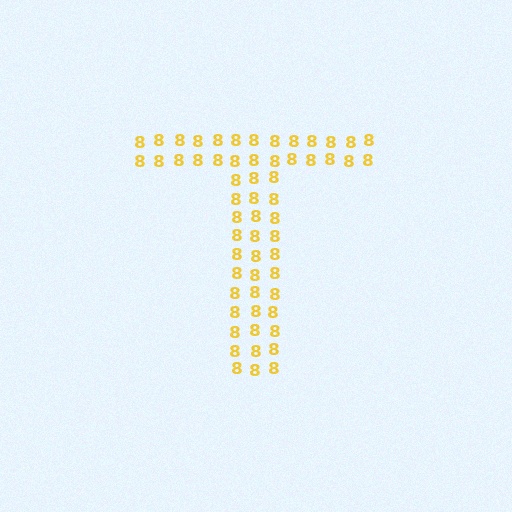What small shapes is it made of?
It is made of small digit 8's.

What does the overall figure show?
The overall figure shows the letter T.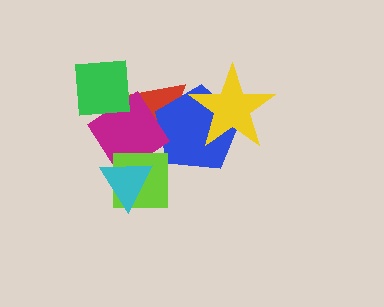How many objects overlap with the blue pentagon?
2 objects overlap with the blue pentagon.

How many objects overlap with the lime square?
2 objects overlap with the lime square.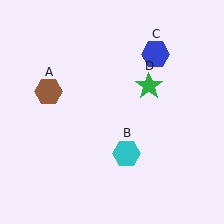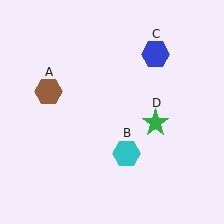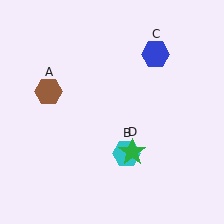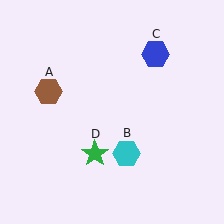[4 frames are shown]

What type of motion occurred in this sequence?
The green star (object D) rotated clockwise around the center of the scene.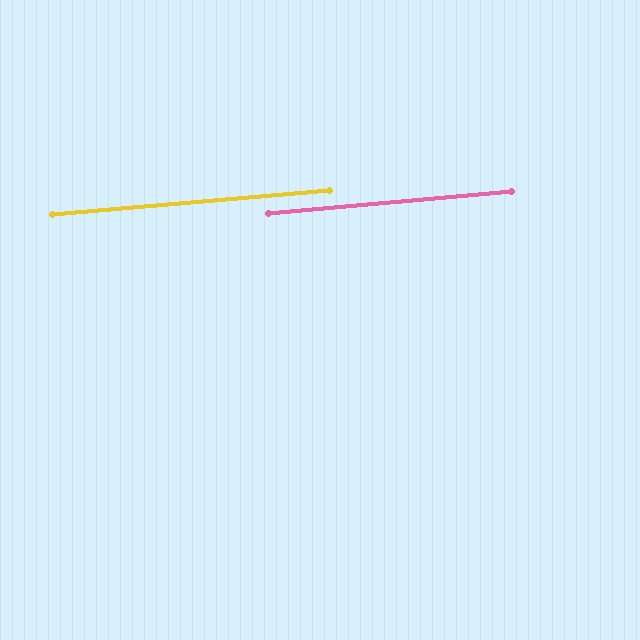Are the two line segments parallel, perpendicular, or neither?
Parallel — their directions differ by only 0.1°.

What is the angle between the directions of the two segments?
Approximately 0 degrees.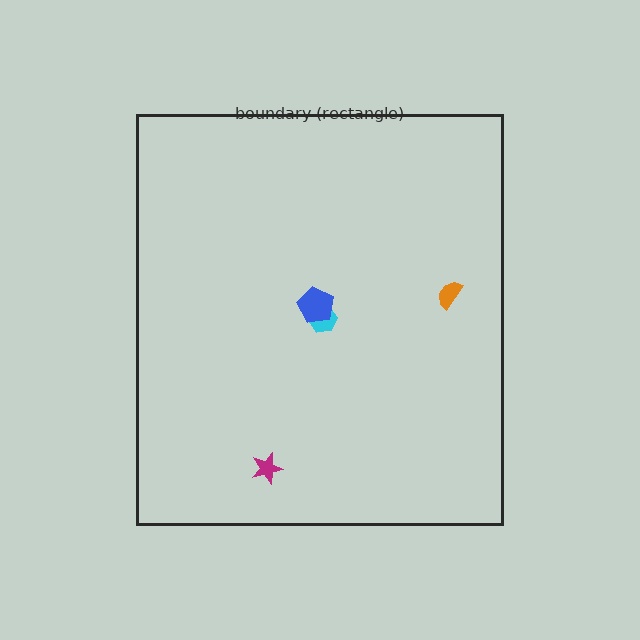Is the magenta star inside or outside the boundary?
Inside.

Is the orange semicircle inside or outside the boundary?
Inside.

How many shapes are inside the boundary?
4 inside, 0 outside.